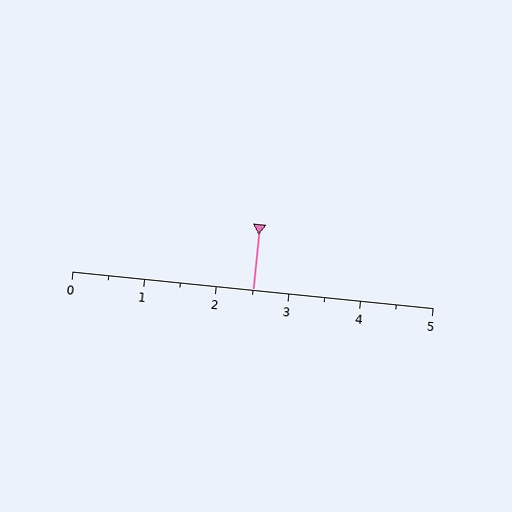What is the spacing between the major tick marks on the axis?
The major ticks are spaced 1 apart.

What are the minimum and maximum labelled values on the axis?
The axis runs from 0 to 5.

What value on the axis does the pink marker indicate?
The marker indicates approximately 2.5.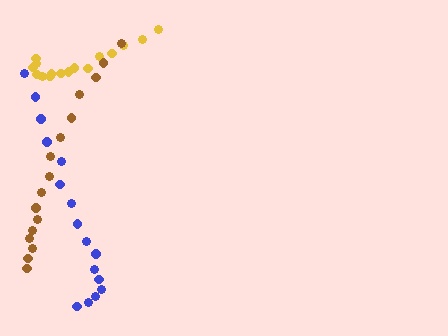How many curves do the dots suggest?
There are 3 distinct paths.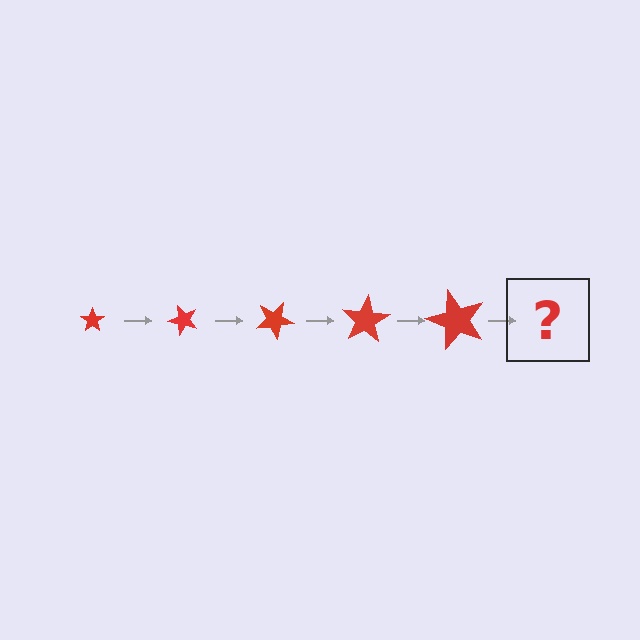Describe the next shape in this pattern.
It should be a star, larger than the previous one and rotated 250 degrees from the start.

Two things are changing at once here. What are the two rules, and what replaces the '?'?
The two rules are that the star grows larger each step and it rotates 50 degrees each step. The '?' should be a star, larger than the previous one and rotated 250 degrees from the start.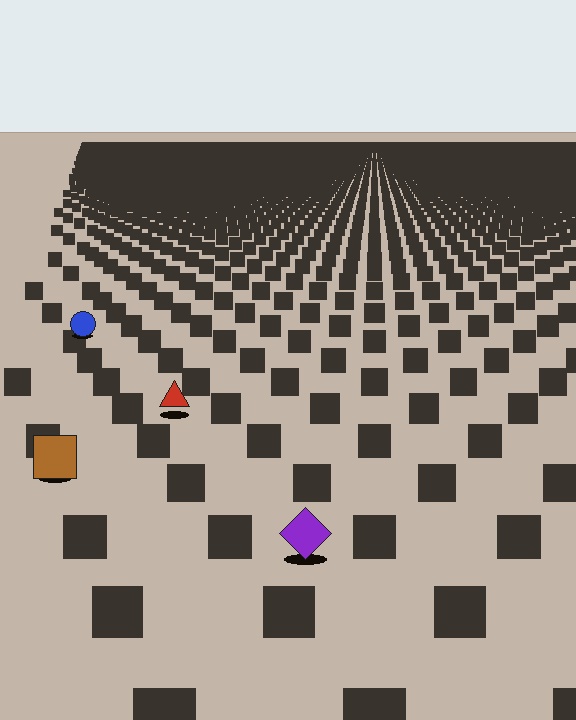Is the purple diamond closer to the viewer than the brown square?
Yes. The purple diamond is closer — you can tell from the texture gradient: the ground texture is coarser near it.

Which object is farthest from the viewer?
The blue circle is farthest from the viewer. It appears smaller and the ground texture around it is denser.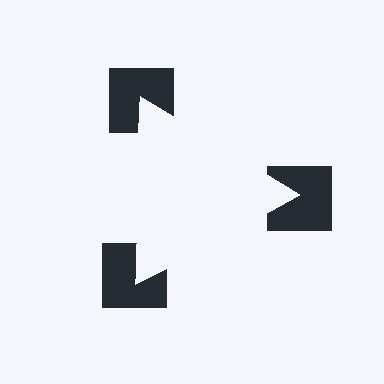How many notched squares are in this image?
There are 3 — one at each vertex of the illusory triangle.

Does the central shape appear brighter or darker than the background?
It typically appears slightly brighter than the background, even though no actual brightness change is drawn.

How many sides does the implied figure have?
3 sides.